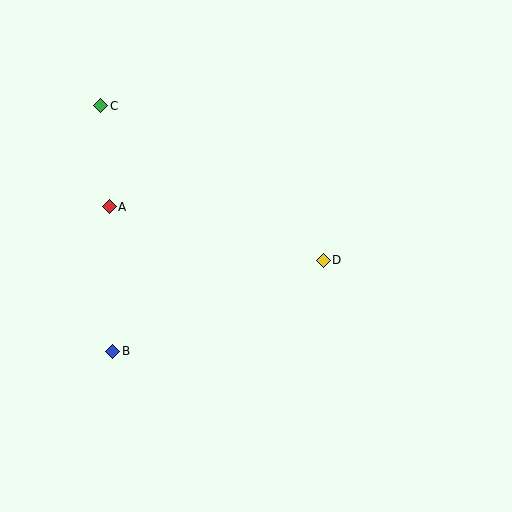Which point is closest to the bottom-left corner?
Point B is closest to the bottom-left corner.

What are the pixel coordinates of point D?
Point D is at (323, 260).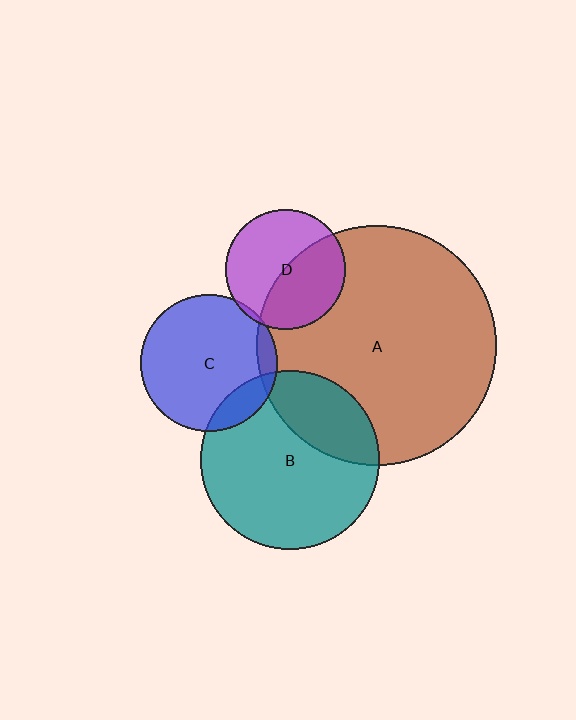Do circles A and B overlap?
Yes.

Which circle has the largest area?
Circle A (brown).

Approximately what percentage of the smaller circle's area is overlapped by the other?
Approximately 25%.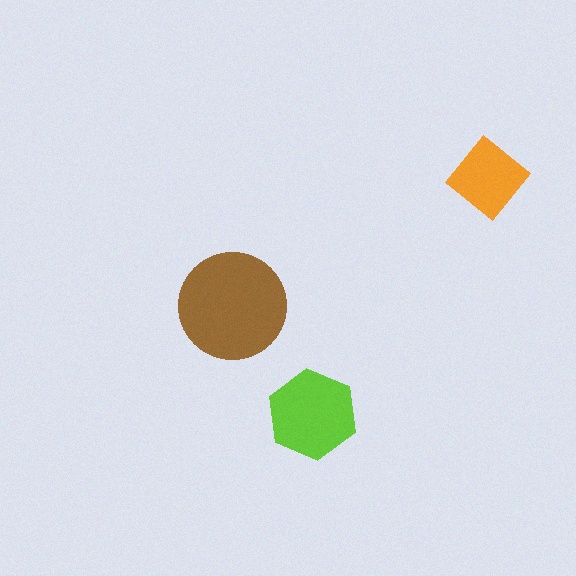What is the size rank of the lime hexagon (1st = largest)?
2nd.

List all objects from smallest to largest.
The orange diamond, the lime hexagon, the brown circle.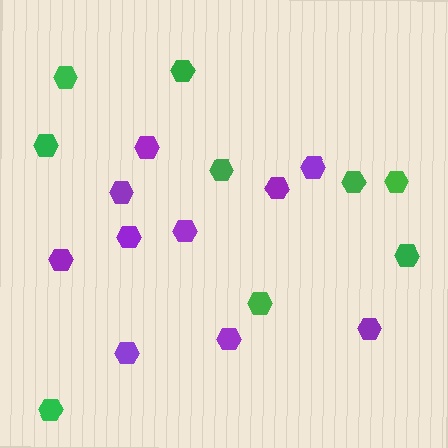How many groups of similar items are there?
There are 2 groups: one group of green hexagons (9) and one group of purple hexagons (10).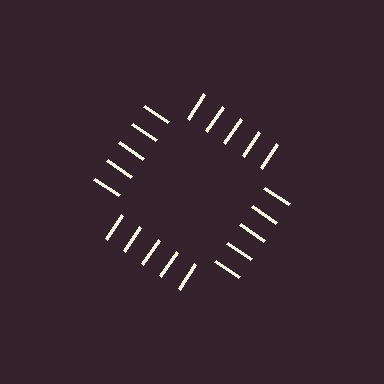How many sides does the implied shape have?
4 sides — the line-ends trace a square.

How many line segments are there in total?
20 — 5 along each of the 4 edges.